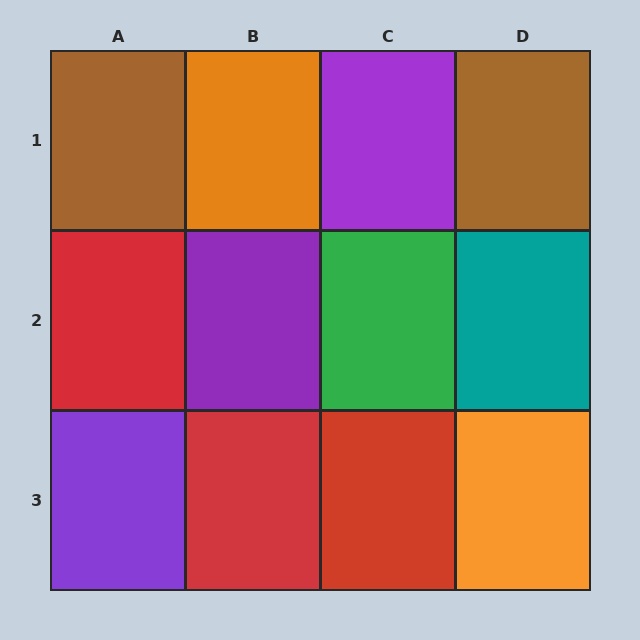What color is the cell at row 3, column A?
Purple.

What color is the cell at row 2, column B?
Purple.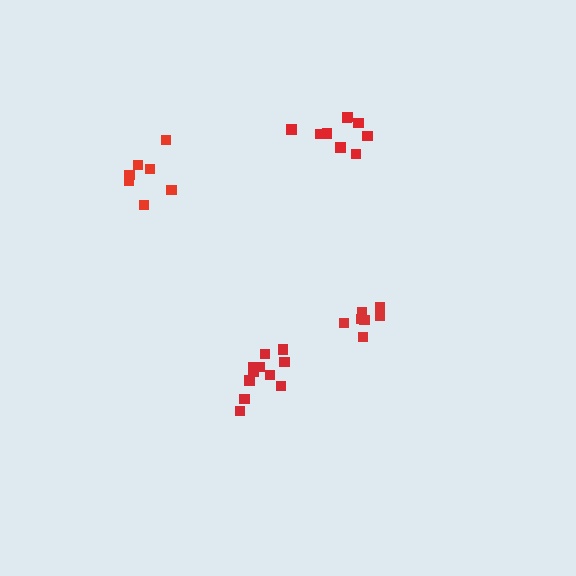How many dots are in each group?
Group 1: 7 dots, Group 2: 11 dots, Group 3: 7 dots, Group 4: 9 dots (34 total).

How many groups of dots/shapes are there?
There are 4 groups.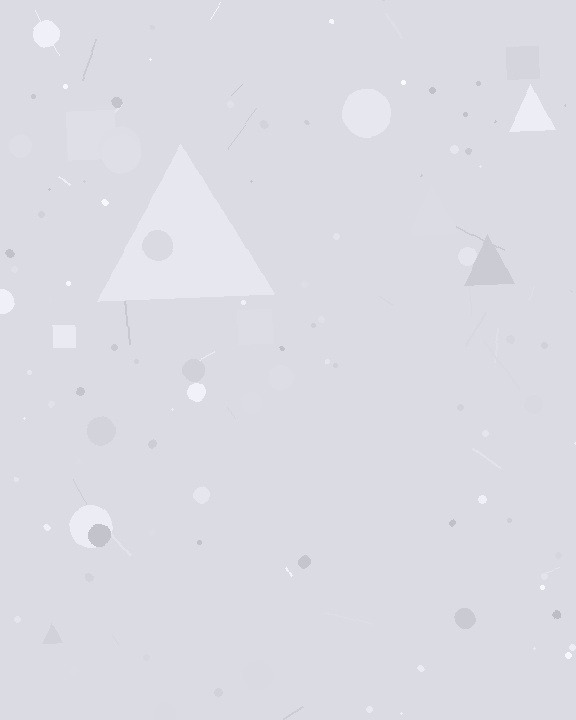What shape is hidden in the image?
A triangle is hidden in the image.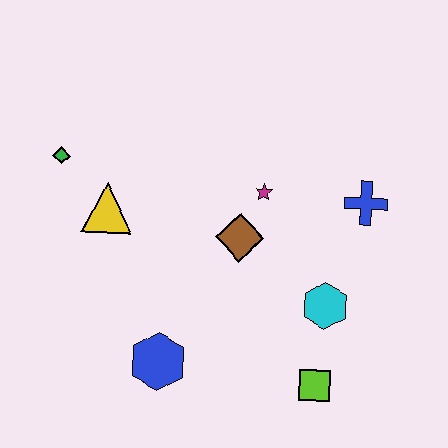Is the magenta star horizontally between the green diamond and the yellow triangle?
No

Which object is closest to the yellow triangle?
The green diamond is closest to the yellow triangle.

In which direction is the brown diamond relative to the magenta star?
The brown diamond is below the magenta star.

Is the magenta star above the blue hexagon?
Yes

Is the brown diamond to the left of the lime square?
Yes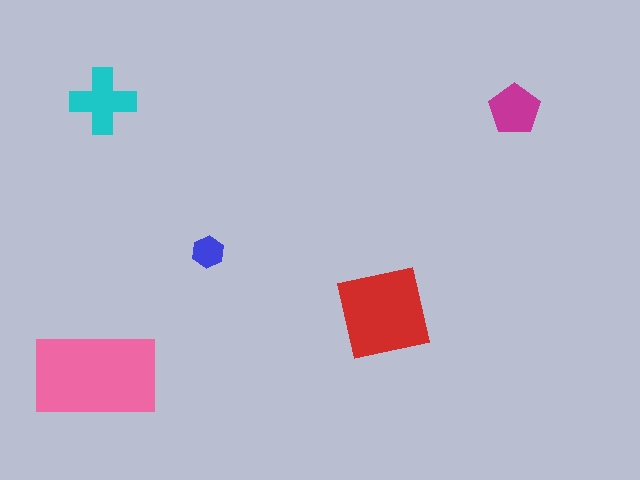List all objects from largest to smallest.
The pink rectangle, the red square, the cyan cross, the magenta pentagon, the blue hexagon.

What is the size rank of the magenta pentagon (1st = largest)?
4th.